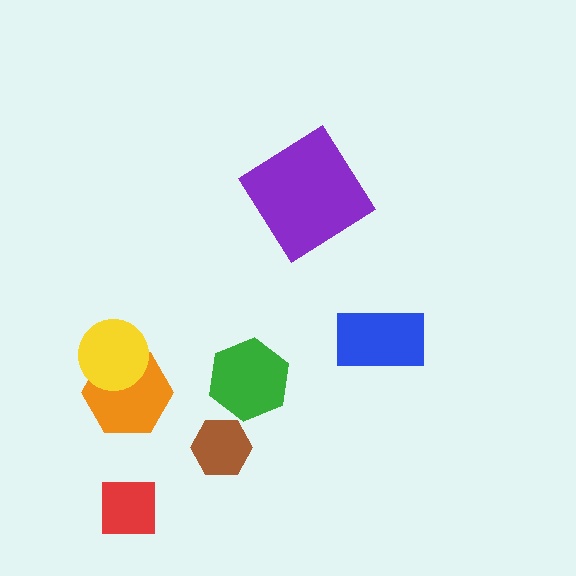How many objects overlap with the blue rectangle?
0 objects overlap with the blue rectangle.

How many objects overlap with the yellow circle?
1 object overlaps with the yellow circle.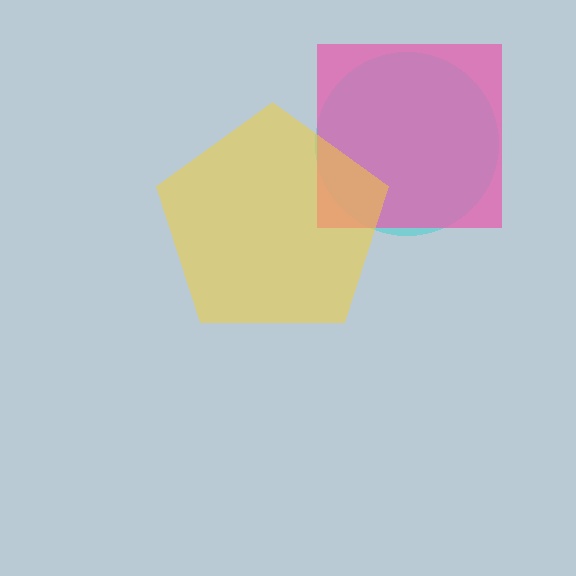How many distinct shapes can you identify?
There are 3 distinct shapes: a cyan circle, a pink square, a yellow pentagon.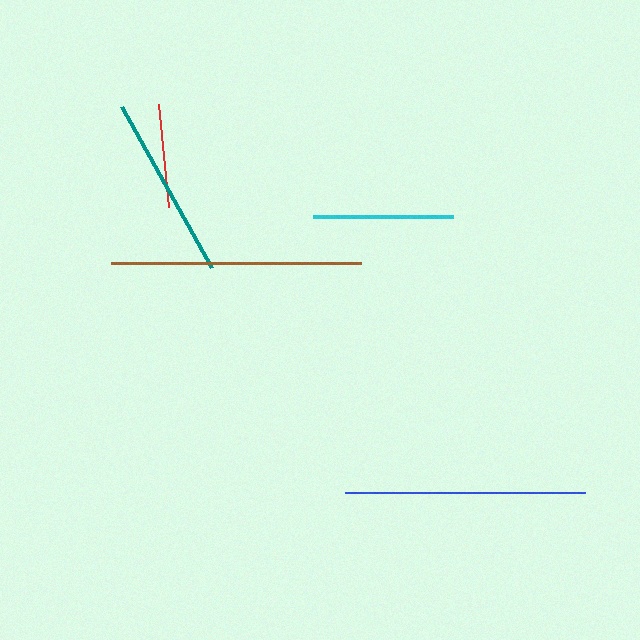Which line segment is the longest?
The brown line is the longest at approximately 250 pixels.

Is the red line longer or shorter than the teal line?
The teal line is longer than the red line.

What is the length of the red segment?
The red segment is approximately 104 pixels long.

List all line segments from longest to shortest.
From longest to shortest: brown, blue, teal, cyan, red.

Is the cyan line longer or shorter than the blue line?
The blue line is longer than the cyan line.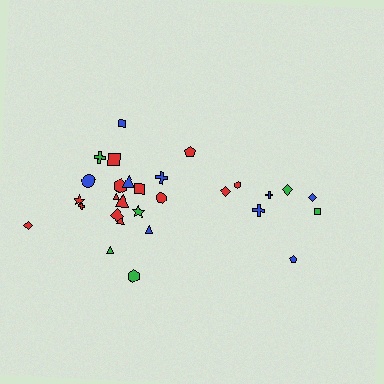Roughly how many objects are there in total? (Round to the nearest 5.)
Roughly 30 objects in total.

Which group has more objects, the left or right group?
The left group.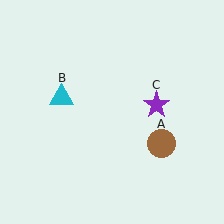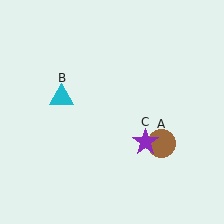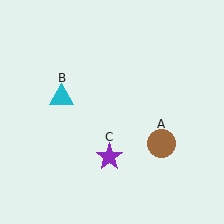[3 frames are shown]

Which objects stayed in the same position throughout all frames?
Brown circle (object A) and cyan triangle (object B) remained stationary.